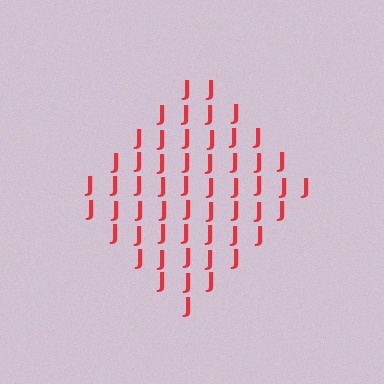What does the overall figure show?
The overall figure shows a diamond.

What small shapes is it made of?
It is made of small letter J's.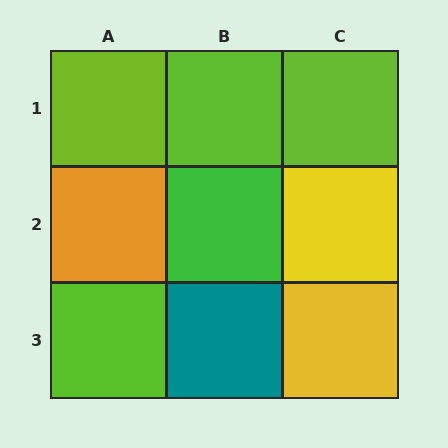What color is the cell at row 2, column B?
Green.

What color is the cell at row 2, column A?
Orange.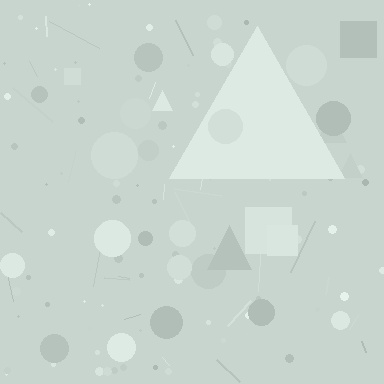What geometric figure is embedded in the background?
A triangle is embedded in the background.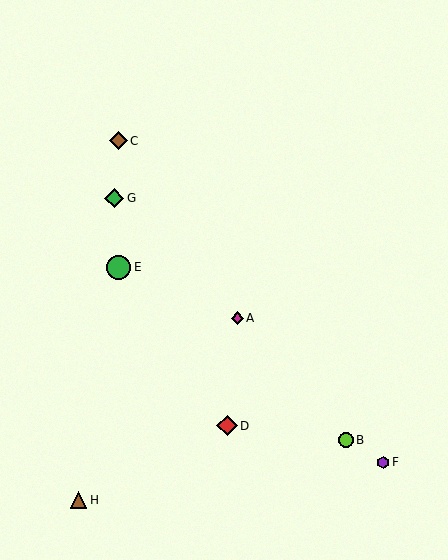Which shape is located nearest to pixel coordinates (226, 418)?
The red diamond (labeled D) at (227, 426) is nearest to that location.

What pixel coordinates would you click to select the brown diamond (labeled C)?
Click at (118, 141) to select the brown diamond C.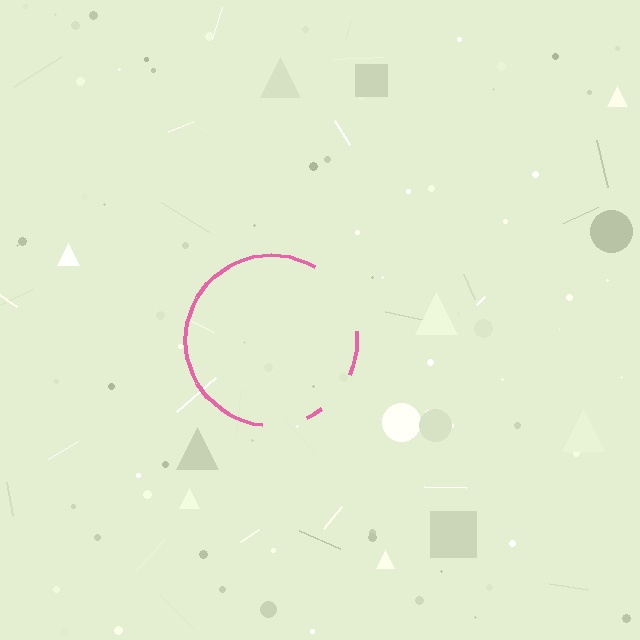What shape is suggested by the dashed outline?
The dashed outline suggests a circle.